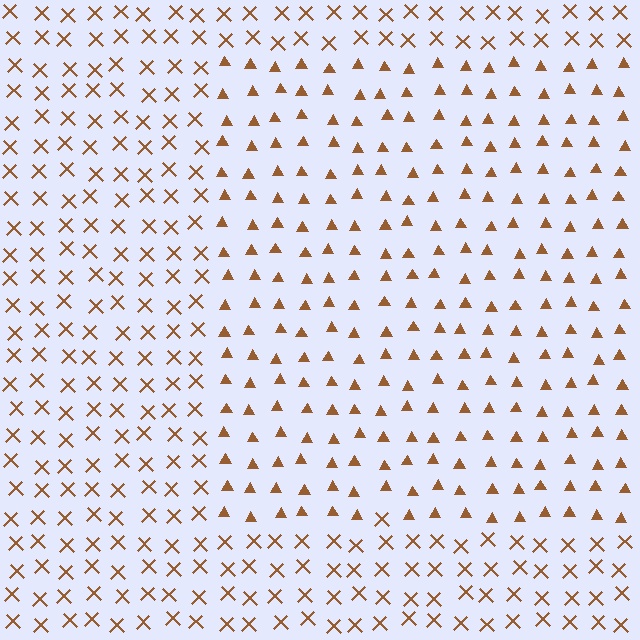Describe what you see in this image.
The image is filled with small brown elements arranged in a uniform grid. A rectangle-shaped region contains triangles, while the surrounding area contains X marks. The boundary is defined purely by the change in element shape.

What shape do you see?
I see a rectangle.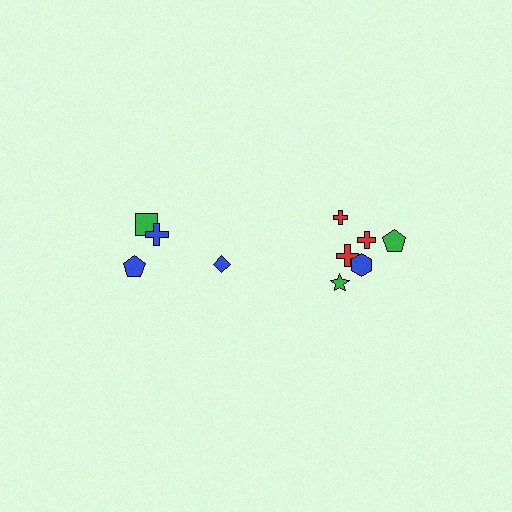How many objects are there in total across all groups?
There are 10 objects.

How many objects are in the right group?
There are 6 objects.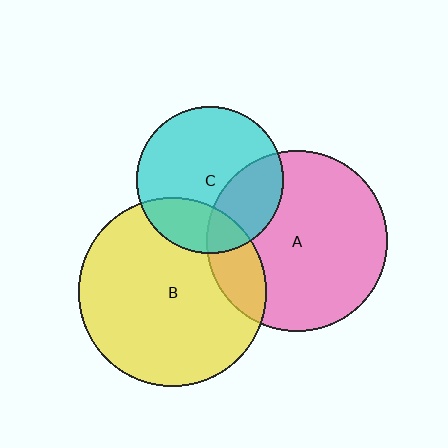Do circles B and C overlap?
Yes.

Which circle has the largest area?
Circle B (yellow).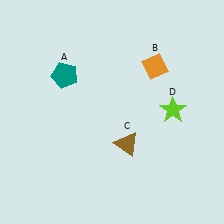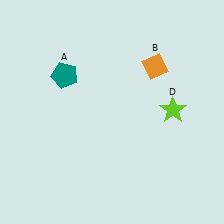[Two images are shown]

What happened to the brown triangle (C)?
The brown triangle (C) was removed in Image 2. It was in the bottom-right area of Image 1.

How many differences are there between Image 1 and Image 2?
There is 1 difference between the two images.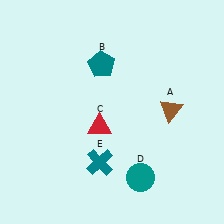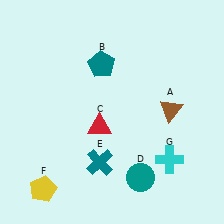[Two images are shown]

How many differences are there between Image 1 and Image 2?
There are 2 differences between the two images.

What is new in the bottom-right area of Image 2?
A cyan cross (G) was added in the bottom-right area of Image 2.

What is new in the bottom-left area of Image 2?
A yellow pentagon (F) was added in the bottom-left area of Image 2.